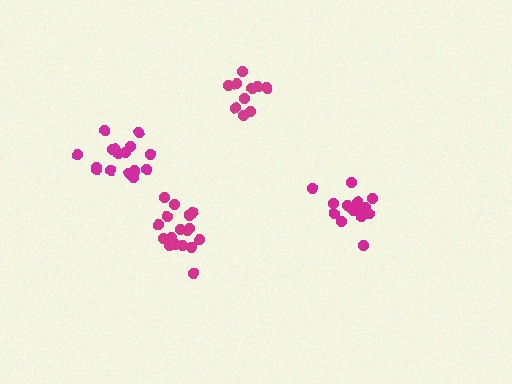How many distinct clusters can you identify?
There are 4 distinct clusters.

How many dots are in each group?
Group 1: 17 dots, Group 2: 16 dots, Group 3: 11 dots, Group 4: 16 dots (60 total).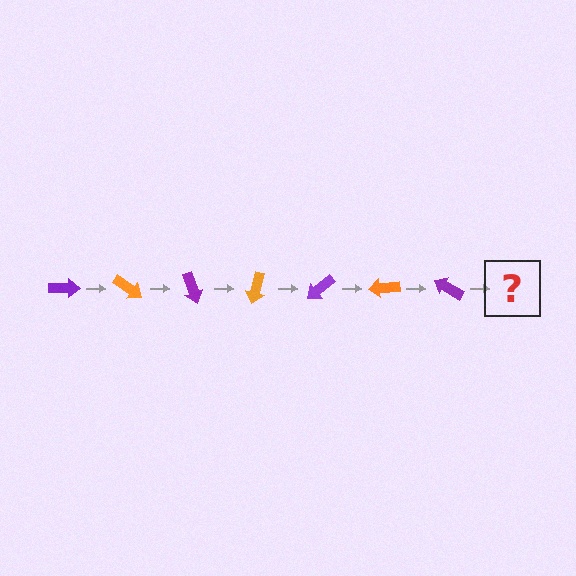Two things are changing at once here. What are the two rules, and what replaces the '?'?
The two rules are that it rotates 35 degrees each step and the color cycles through purple and orange. The '?' should be an orange arrow, rotated 245 degrees from the start.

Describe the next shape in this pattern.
It should be an orange arrow, rotated 245 degrees from the start.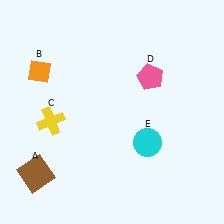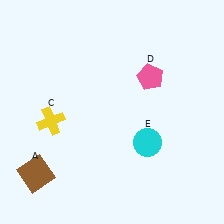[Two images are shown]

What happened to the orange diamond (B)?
The orange diamond (B) was removed in Image 2. It was in the top-left area of Image 1.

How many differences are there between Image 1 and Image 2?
There is 1 difference between the two images.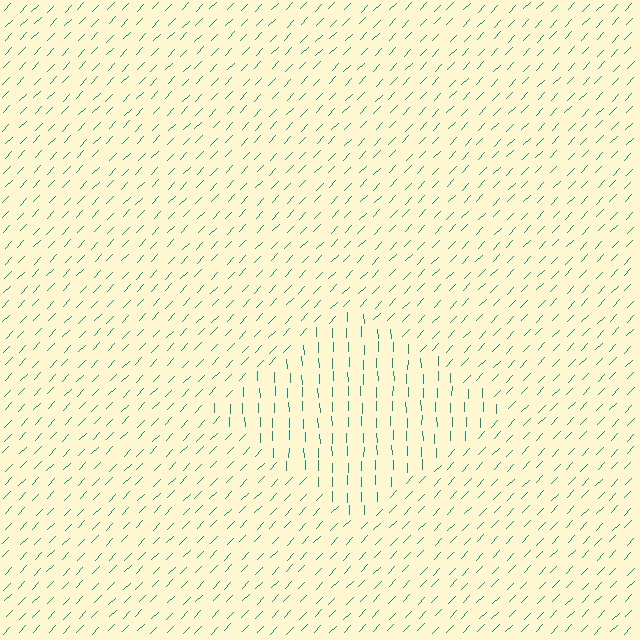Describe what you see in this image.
The image is filled with small teal line segments. A diamond region in the image has lines oriented differently from the surrounding lines, creating a visible texture boundary.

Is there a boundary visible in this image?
Yes, there is a texture boundary formed by a change in line orientation.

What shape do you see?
I see a diamond.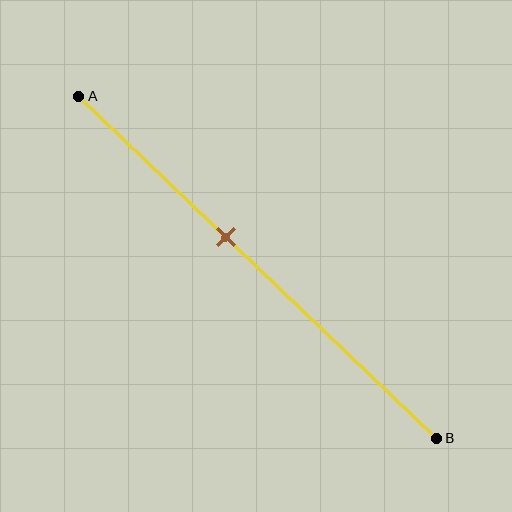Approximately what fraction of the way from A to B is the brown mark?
The brown mark is approximately 40% of the way from A to B.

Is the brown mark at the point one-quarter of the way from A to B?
No, the mark is at about 40% from A, not at the 25% one-quarter point.